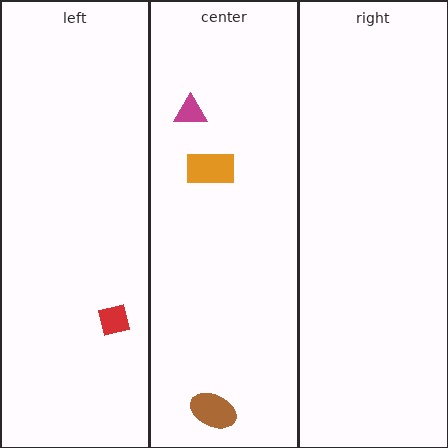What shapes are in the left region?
The red square.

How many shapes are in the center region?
3.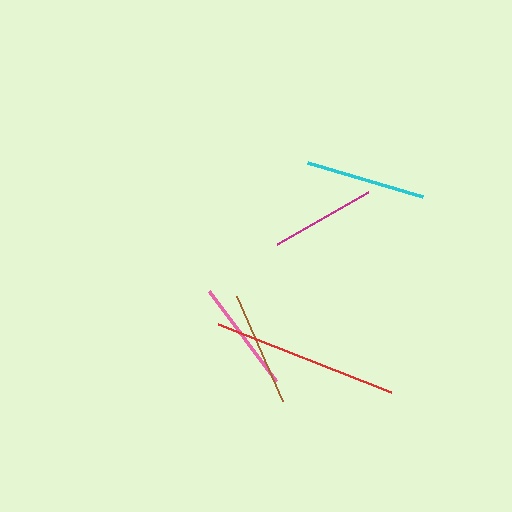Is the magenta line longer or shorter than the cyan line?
The cyan line is longer than the magenta line.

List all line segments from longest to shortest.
From longest to shortest: red, cyan, brown, pink, magenta.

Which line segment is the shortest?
The magenta line is the shortest at approximately 105 pixels.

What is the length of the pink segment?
The pink segment is approximately 112 pixels long.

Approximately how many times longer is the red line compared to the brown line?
The red line is approximately 1.6 times the length of the brown line.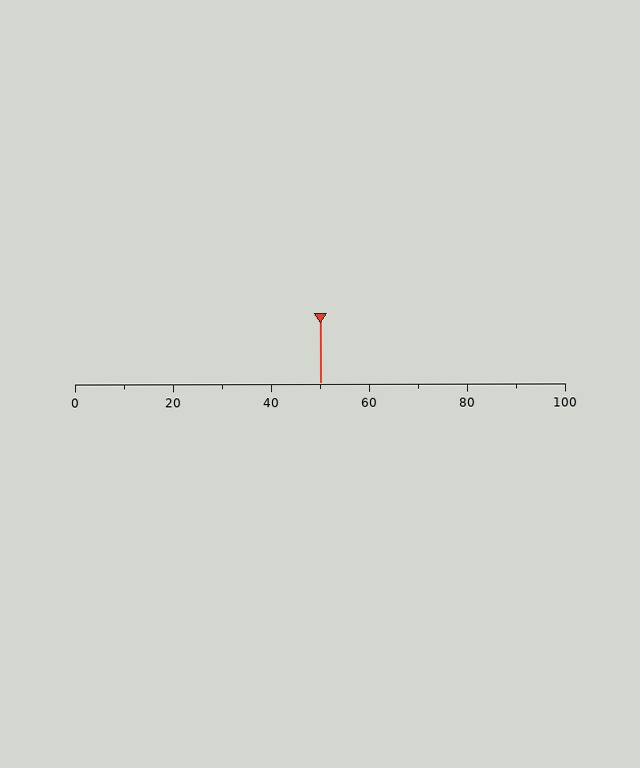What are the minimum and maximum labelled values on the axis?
The axis runs from 0 to 100.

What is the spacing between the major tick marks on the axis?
The major ticks are spaced 20 apart.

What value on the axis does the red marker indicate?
The marker indicates approximately 50.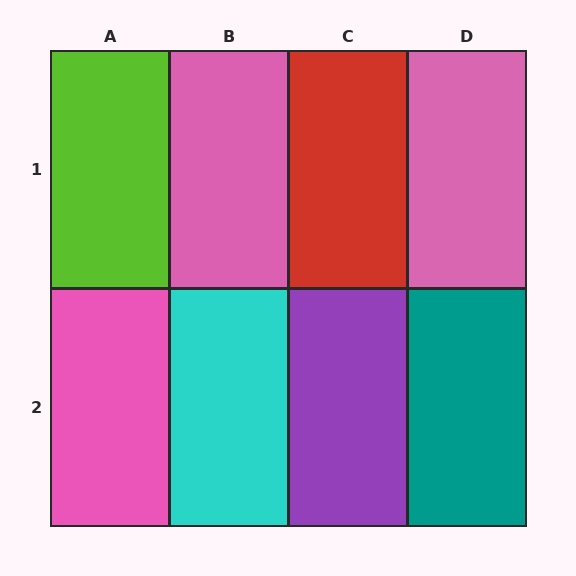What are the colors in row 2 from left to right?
Pink, cyan, purple, teal.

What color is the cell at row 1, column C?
Red.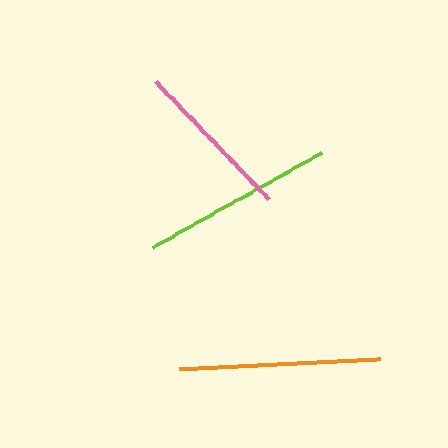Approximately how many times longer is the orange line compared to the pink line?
The orange line is approximately 1.2 times the length of the pink line.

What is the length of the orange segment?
The orange segment is approximately 201 pixels long.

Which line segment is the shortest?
The pink line is the shortest at approximately 163 pixels.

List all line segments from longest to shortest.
From longest to shortest: orange, lime, pink.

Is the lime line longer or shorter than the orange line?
The orange line is longer than the lime line.